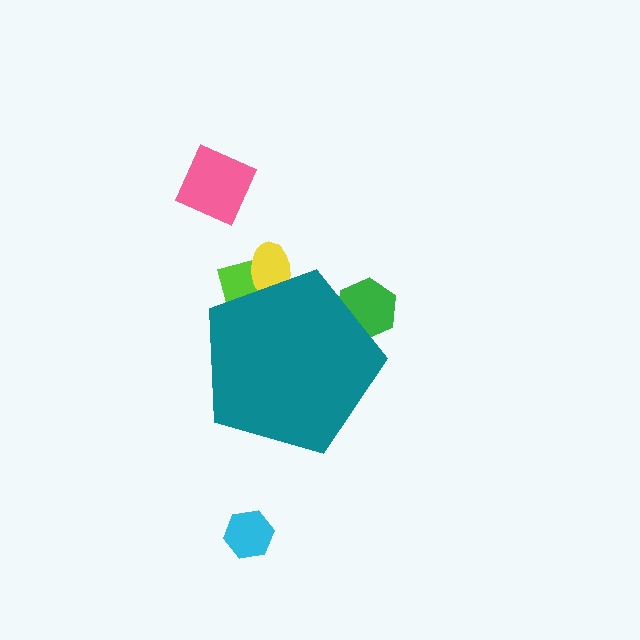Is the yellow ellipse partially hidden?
Yes, the yellow ellipse is partially hidden behind the teal pentagon.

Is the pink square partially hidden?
No, the pink square is fully visible.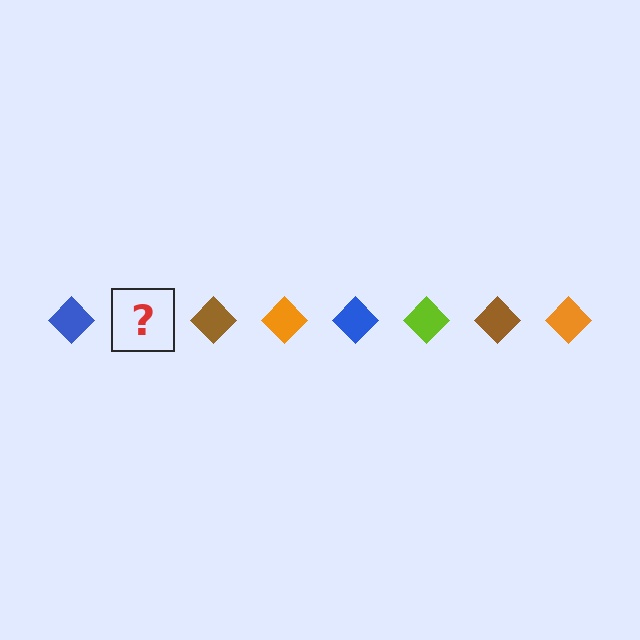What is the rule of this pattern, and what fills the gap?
The rule is that the pattern cycles through blue, lime, brown, orange diamonds. The gap should be filled with a lime diamond.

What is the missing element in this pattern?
The missing element is a lime diamond.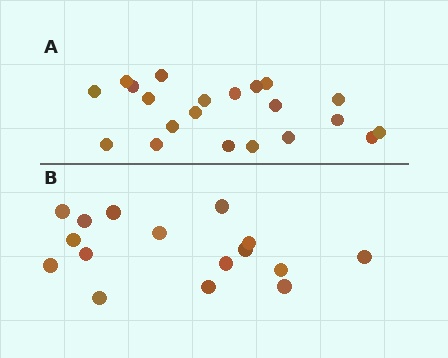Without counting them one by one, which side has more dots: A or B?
Region A (the top region) has more dots.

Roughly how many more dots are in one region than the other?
Region A has about 5 more dots than region B.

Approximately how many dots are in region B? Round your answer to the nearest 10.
About 20 dots. (The exact count is 16, which rounds to 20.)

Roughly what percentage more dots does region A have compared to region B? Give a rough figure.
About 30% more.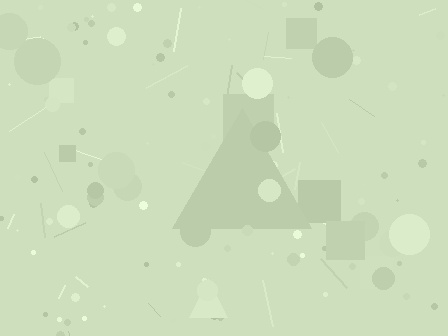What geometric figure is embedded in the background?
A triangle is embedded in the background.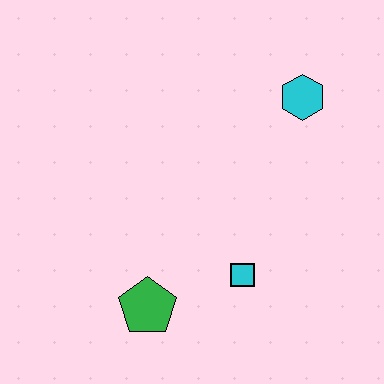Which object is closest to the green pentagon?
The cyan square is closest to the green pentagon.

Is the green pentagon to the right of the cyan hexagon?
No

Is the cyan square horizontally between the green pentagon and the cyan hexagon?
Yes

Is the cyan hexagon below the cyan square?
No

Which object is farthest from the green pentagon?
The cyan hexagon is farthest from the green pentagon.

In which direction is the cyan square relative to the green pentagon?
The cyan square is to the right of the green pentagon.